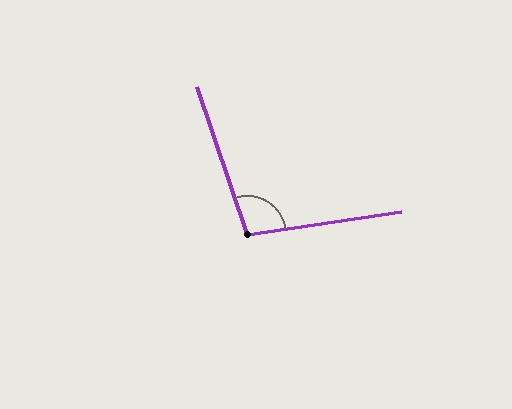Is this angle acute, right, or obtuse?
It is obtuse.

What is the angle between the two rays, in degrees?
Approximately 100 degrees.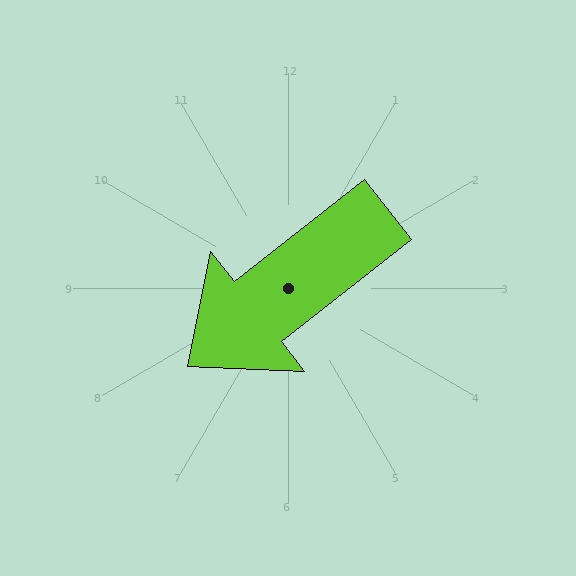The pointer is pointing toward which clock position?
Roughly 8 o'clock.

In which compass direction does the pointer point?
Southwest.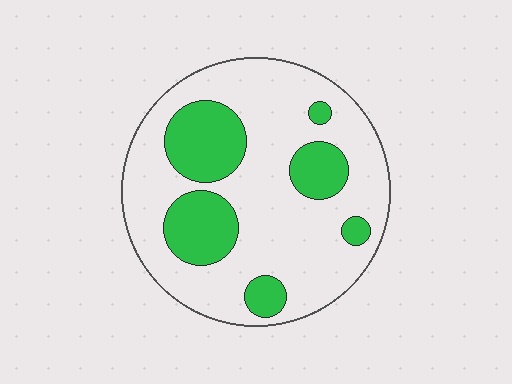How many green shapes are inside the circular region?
6.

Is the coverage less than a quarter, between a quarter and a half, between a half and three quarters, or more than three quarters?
Between a quarter and a half.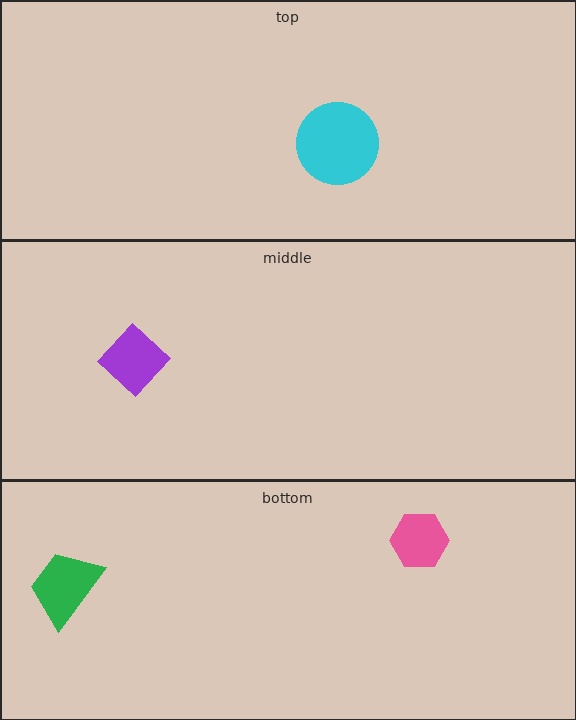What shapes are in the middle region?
The purple diamond.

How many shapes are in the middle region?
1.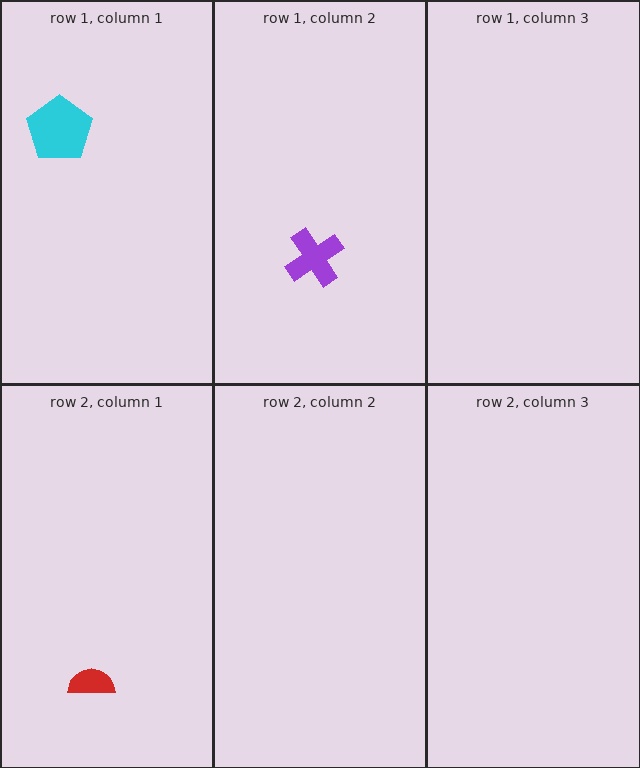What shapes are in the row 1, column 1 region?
The cyan pentagon.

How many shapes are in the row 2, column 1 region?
1.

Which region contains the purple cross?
The row 1, column 2 region.